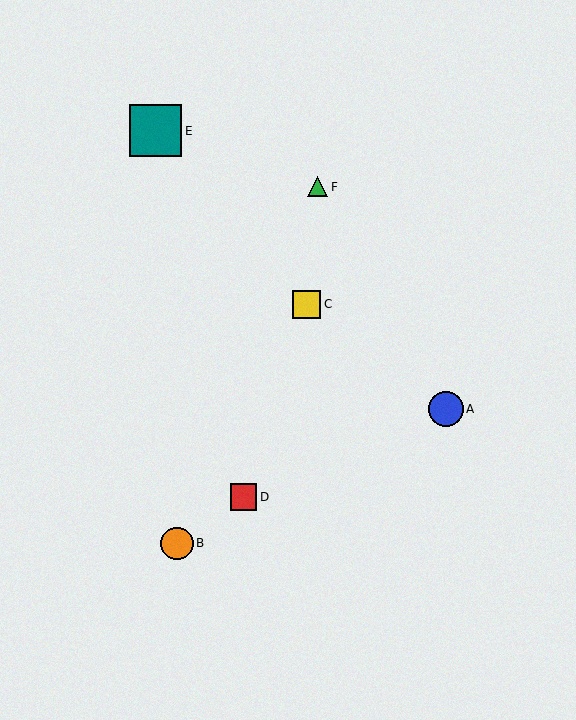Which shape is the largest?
The teal square (labeled E) is the largest.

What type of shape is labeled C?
Shape C is a yellow square.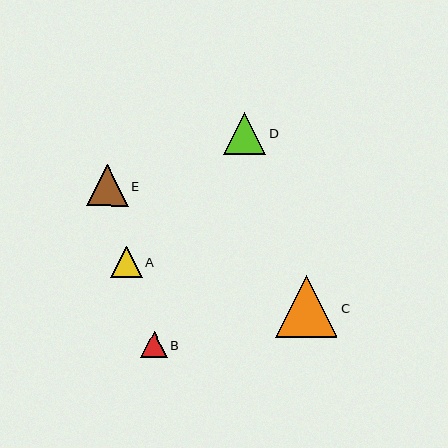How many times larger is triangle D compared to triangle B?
Triangle D is approximately 1.6 times the size of triangle B.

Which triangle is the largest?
Triangle C is the largest with a size of approximately 62 pixels.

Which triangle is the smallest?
Triangle B is the smallest with a size of approximately 26 pixels.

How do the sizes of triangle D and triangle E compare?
Triangle D and triangle E are approximately the same size.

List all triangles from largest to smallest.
From largest to smallest: C, D, E, A, B.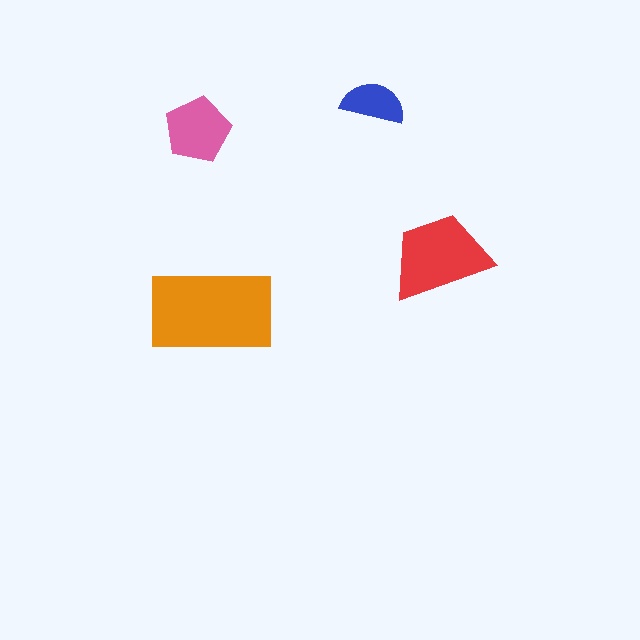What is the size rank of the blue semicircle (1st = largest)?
4th.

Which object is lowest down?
The orange rectangle is bottommost.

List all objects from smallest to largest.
The blue semicircle, the pink pentagon, the red trapezoid, the orange rectangle.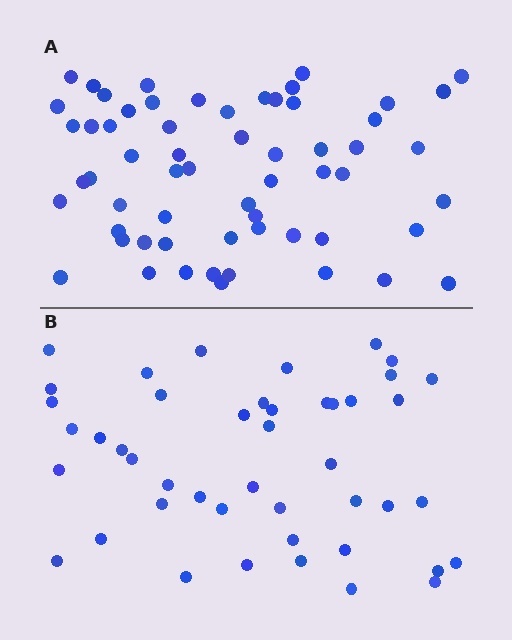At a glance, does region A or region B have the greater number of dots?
Region A (the top region) has more dots.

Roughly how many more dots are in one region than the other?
Region A has approximately 15 more dots than region B.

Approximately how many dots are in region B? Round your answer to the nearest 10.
About 40 dots. (The exact count is 45, which rounds to 40.)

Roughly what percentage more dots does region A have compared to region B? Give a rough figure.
About 35% more.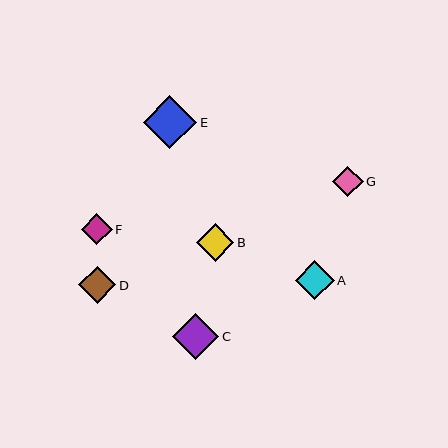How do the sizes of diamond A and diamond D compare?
Diamond A and diamond D are approximately the same size.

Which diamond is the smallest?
Diamond G is the smallest with a size of approximately 31 pixels.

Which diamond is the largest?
Diamond E is the largest with a size of approximately 53 pixels.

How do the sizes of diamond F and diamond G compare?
Diamond F and diamond G are approximately the same size.